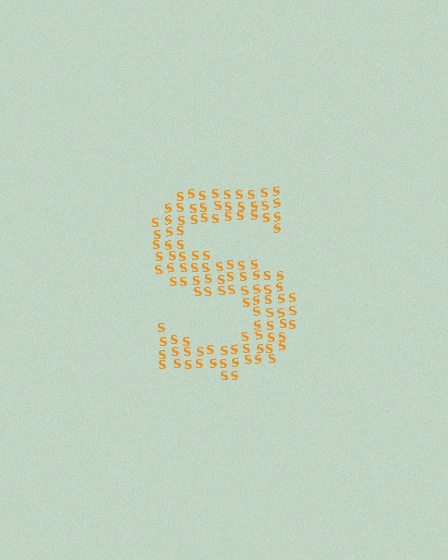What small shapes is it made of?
It is made of small letter S's.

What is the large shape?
The large shape is the letter S.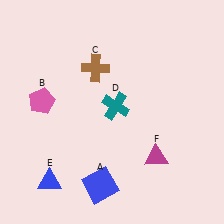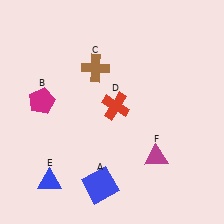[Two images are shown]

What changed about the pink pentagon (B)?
In Image 1, B is pink. In Image 2, it changed to magenta.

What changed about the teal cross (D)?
In Image 1, D is teal. In Image 2, it changed to red.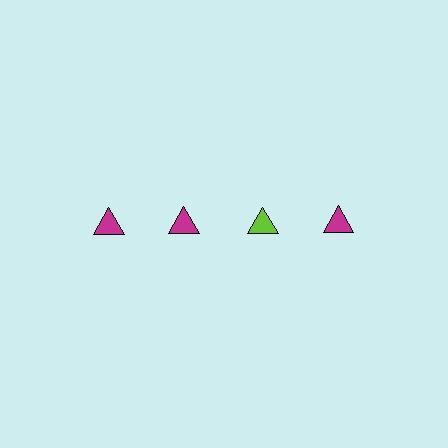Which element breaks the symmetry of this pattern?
The lime triangle in the top row, center column breaks the symmetry. All other shapes are magenta triangles.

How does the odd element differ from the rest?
It has a different color: lime instead of magenta.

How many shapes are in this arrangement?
There are 4 shapes arranged in a grid pattern.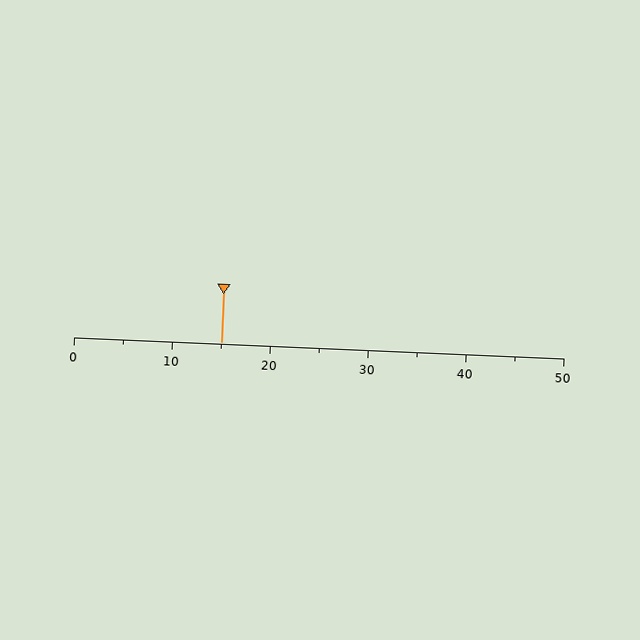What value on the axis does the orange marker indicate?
The marker indicates approximately 15.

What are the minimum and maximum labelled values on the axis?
The axis runs from 0 to 50.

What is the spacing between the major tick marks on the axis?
The major ticks are spaced 10 apart.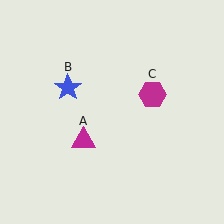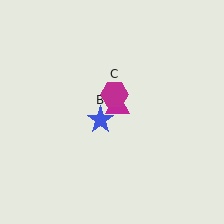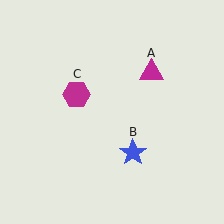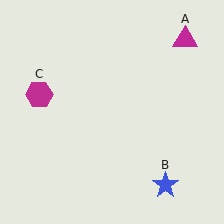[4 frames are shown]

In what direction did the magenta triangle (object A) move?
The magenta triangle (object A) moved up and to the right.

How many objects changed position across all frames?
3 objects changed position: magenta triangle (object A), blue star (object B), magenta hexagon (object C).